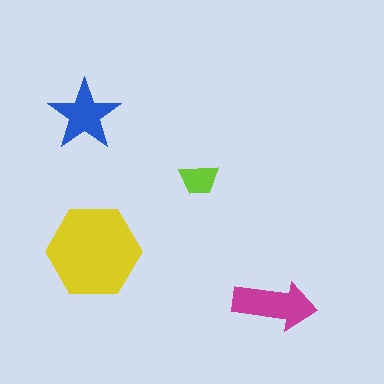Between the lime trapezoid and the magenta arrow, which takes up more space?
The magenta arrow.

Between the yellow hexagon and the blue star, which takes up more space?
The yellow hexagon.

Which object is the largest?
The yellow hexagon.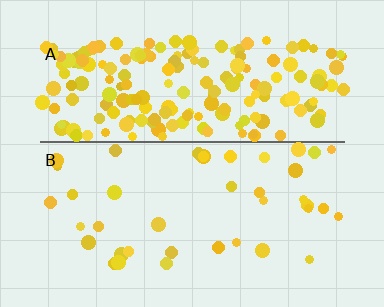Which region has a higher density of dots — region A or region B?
A (the top).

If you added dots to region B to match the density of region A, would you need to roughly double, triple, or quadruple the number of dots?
Approximately quadruple.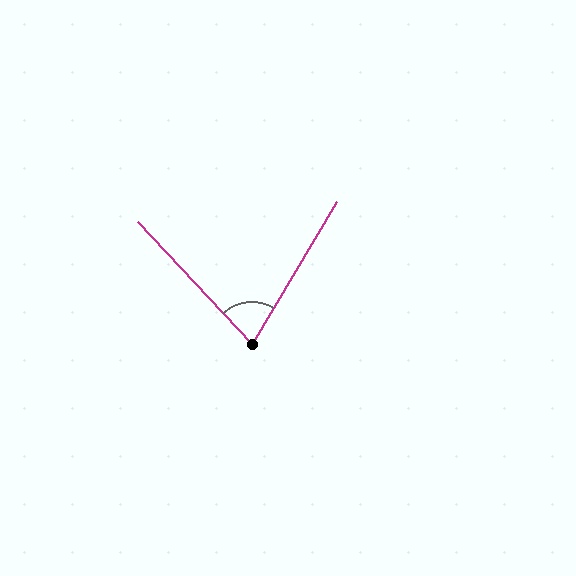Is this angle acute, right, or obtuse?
It is acute.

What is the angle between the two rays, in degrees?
Approximately 74 degrees.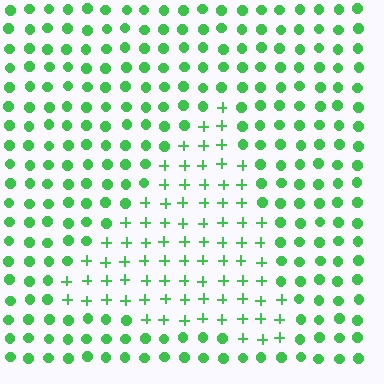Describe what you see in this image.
The image is filled with small green elements arranged in a uniform grid. A triangle-shaped region contains plus signs, while the surrounding area contains circles. The boundary is defined purely by the change in element shape.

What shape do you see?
I see a triangle.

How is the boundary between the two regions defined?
The boundary is defined by a change in element shape: plus signs inside vs. circles outside. All elements share the same color and spacing.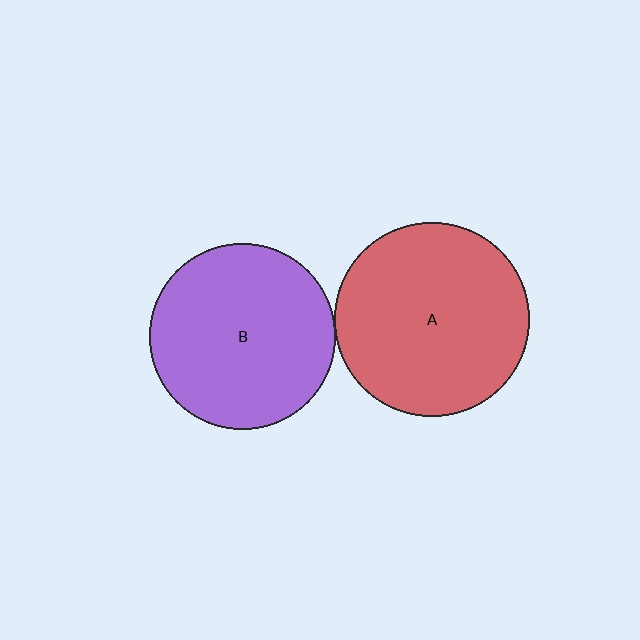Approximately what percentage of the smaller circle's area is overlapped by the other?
Approximately 5%.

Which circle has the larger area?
Circle A (red).